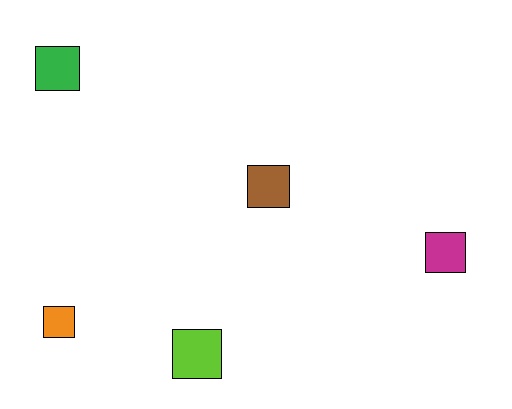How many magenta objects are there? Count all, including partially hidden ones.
There is 1 magenta object.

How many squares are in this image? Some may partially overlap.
There are 5 squares.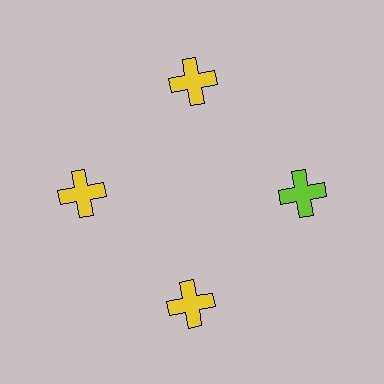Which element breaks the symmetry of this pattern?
The lime cross at roughly the 3 o'clock position breaks the symmetry. All other shapes are yellow crosses.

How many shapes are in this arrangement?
There are 4 shapes arranged in a ring pattern.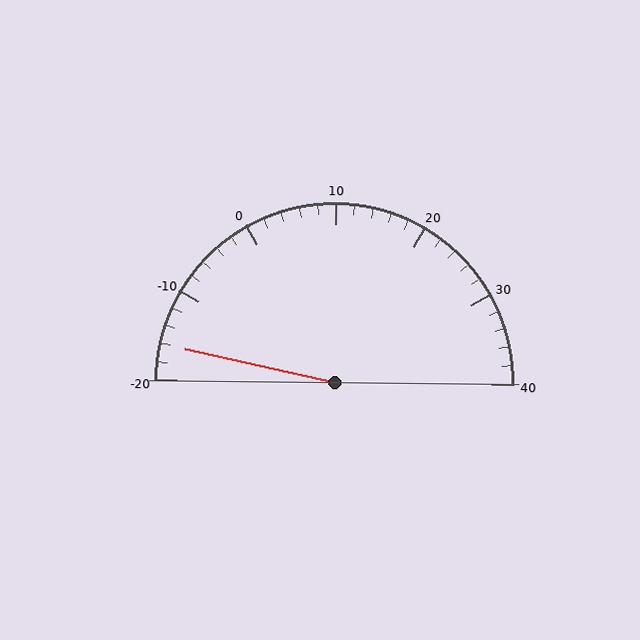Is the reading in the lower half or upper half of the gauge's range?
The reading is in the lower half of the range (-20 to 40).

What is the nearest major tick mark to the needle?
The nearest major tick mark is -20.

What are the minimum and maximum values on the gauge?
The gauge ranges from -20 to 40.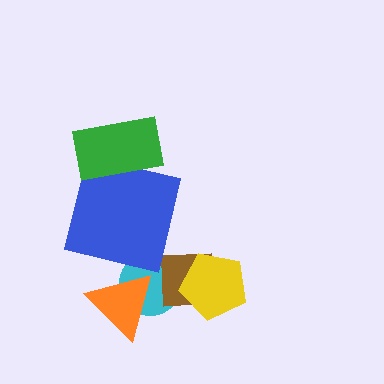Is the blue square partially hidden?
Yes, it is partially covered by another shape.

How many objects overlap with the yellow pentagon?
1 object overlaps with the yellow pentagon.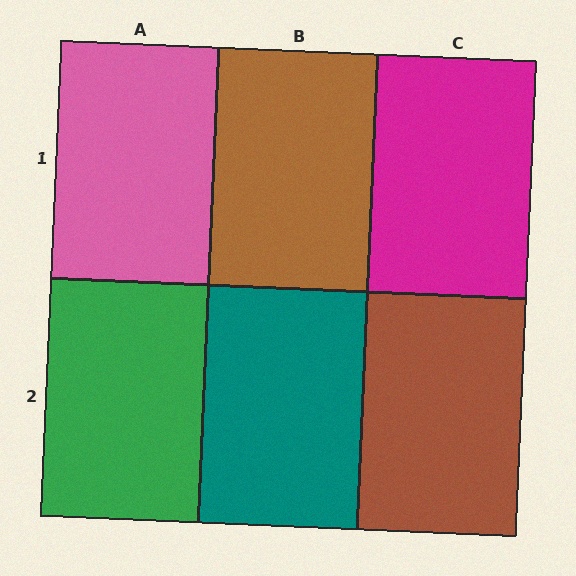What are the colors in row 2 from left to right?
Green, teal, brown.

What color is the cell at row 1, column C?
Magenta.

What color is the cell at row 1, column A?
Pink.